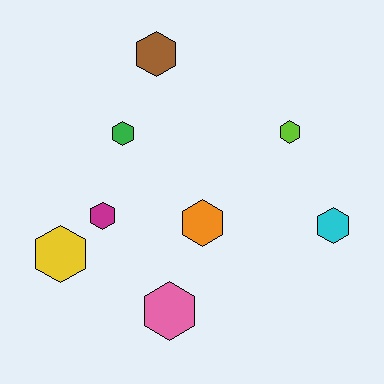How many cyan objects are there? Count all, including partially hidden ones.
There is 1 cyan object.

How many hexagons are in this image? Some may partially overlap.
There are 8 hexagons.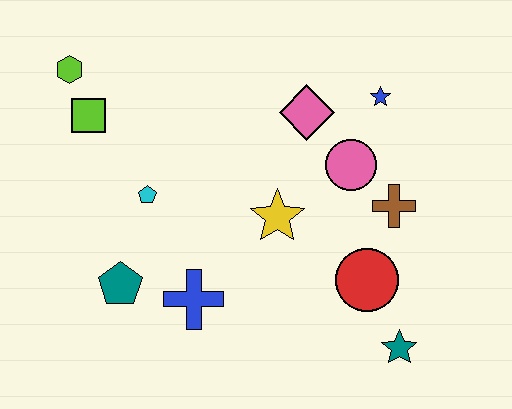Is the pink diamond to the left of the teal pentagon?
No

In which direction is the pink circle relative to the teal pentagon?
The pink circle is to the right of the teal pentagon.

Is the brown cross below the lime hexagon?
Yes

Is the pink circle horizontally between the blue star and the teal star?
No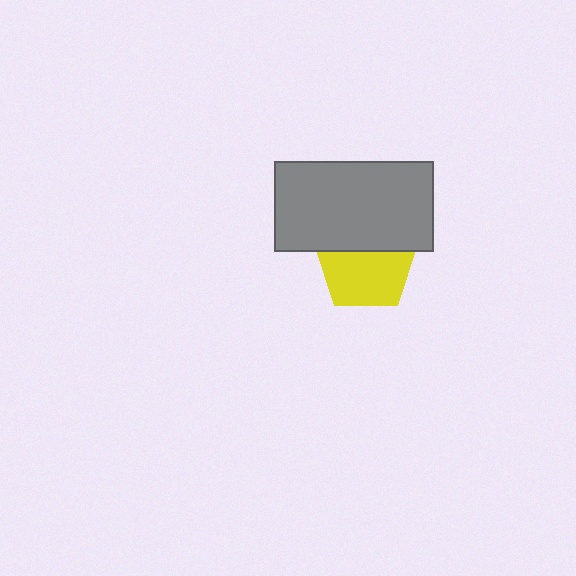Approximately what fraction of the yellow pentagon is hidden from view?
Roughly 38% of the yellow pentagon is hidden behind the gray rectangle.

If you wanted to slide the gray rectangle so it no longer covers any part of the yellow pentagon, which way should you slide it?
Slide it up — that is the most direct way to separate the two shapes.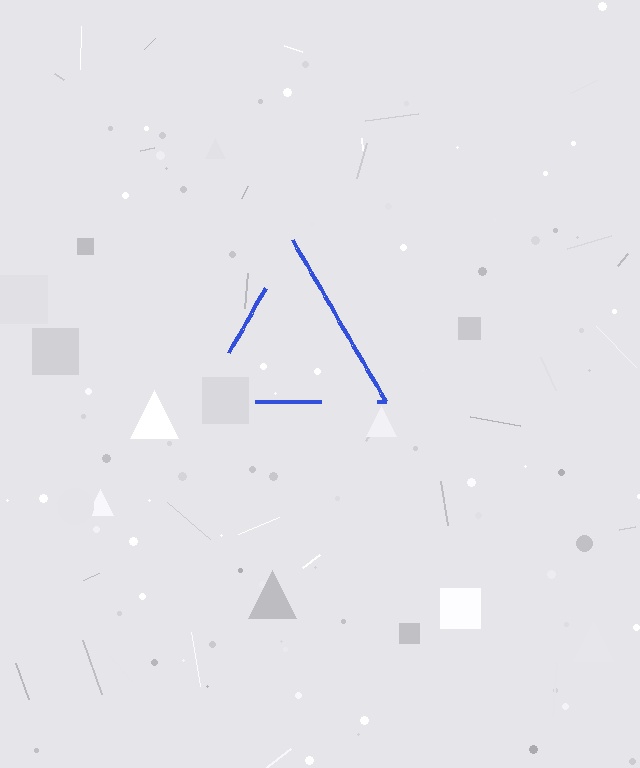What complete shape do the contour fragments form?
The contour fragments form a triangle.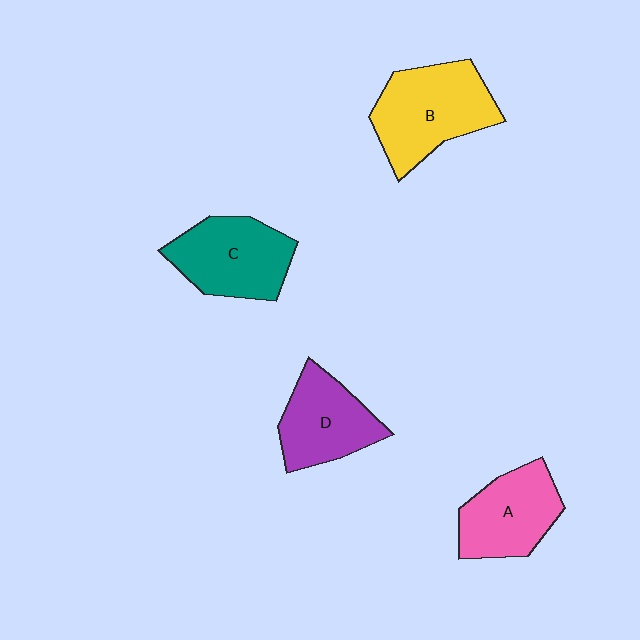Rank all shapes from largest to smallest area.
From largest to smallest: B (yellow), C (teal), A (pink), D (purple).